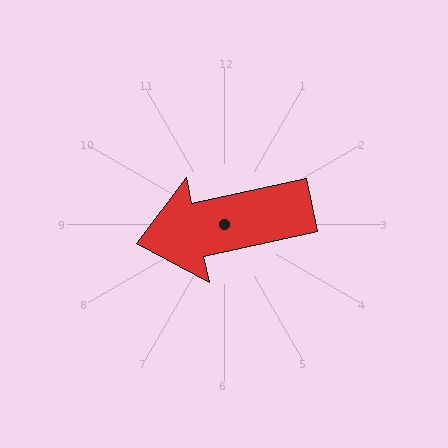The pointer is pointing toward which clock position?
Roughly 9 o'clock.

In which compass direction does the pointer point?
West.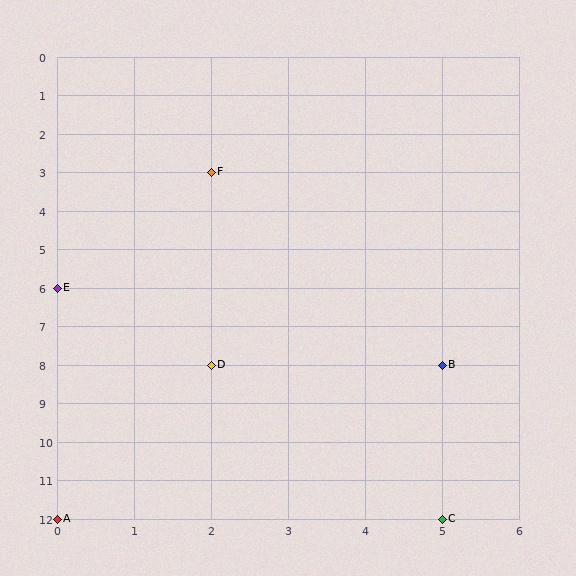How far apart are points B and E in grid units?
Points B and E are 5 columns and 2 rows apart (about 5.4 grid units diagonally).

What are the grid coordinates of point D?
Point D is at grid coordinates (2, 8).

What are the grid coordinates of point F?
Point F is at grid coordinates (2, 3).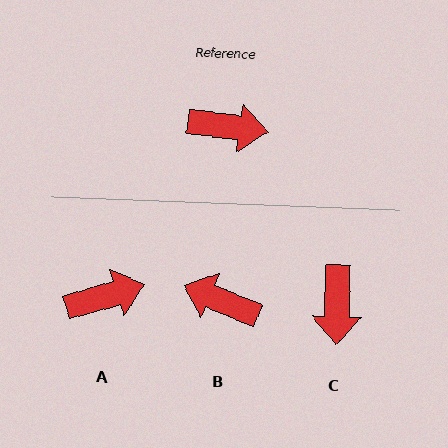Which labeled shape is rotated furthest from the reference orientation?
B, about 165 degrees away.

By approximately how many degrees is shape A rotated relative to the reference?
Approximately 25 degrees counter-clockwise.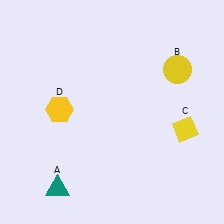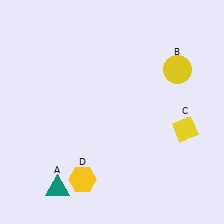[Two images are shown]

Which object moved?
The yellow hexagon (D) moved down.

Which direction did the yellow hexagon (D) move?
The yellow hexagon (D) moved down.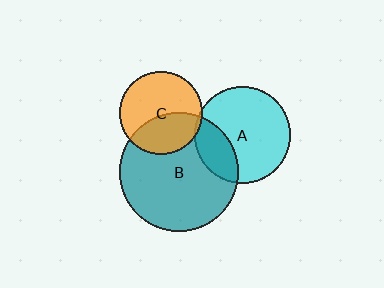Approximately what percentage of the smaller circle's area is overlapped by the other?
Approximately 25%.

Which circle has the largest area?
Circle B (teal).